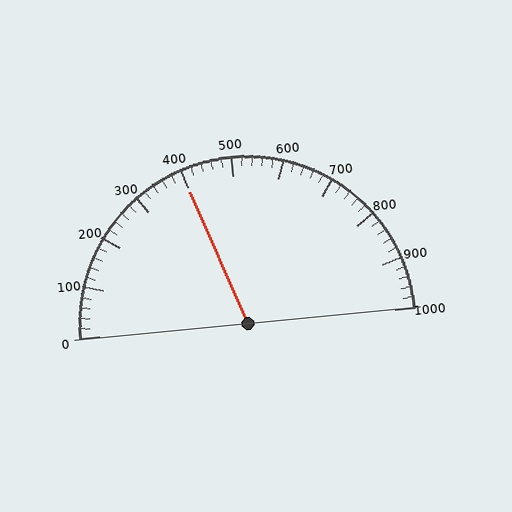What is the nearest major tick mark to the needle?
The nearest major tick mark is 400.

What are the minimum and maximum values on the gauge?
The gauge ranges from 0 to 1000.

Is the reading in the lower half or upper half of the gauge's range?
The reading is in the lower half of the range (0 to 1000).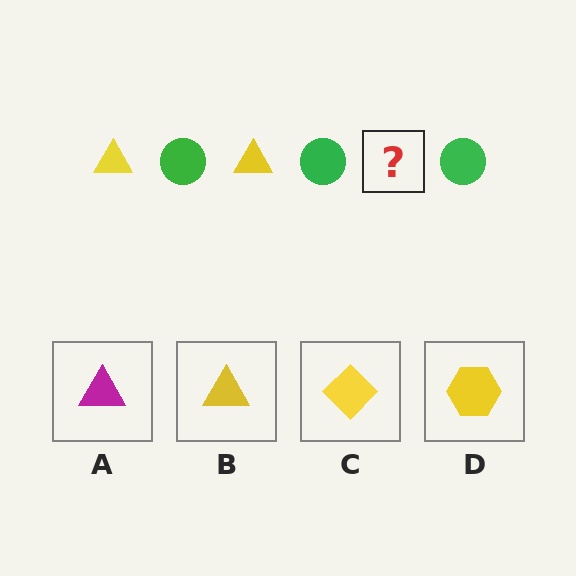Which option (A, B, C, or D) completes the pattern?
B.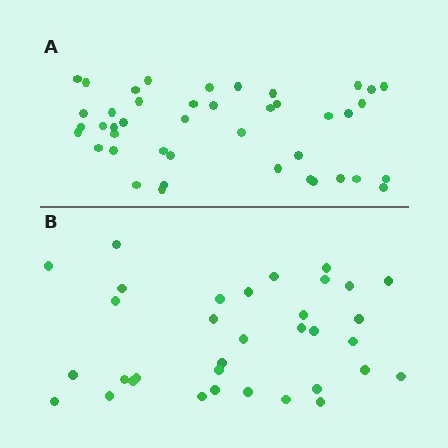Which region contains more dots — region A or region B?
Region A (the top region) has more dots.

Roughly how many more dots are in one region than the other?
Region A has roughly 8 or so more dots than region B.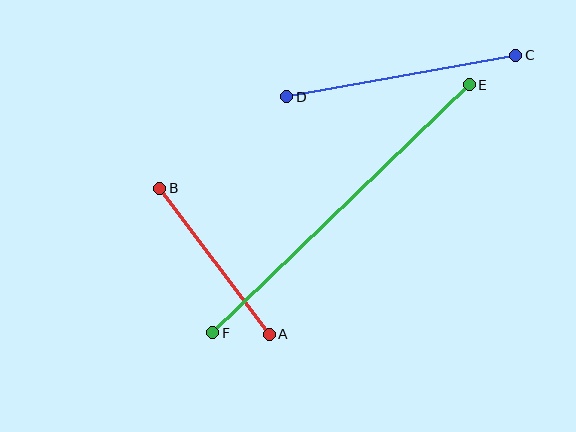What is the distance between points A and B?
The distance is approximately 182 pixels.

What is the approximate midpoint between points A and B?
The midpoint is at approximately (214, 261) pixels.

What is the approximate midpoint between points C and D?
The midpoint is at approximately (401, 76) pixels.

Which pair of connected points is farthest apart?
Points E and F are farthest apart.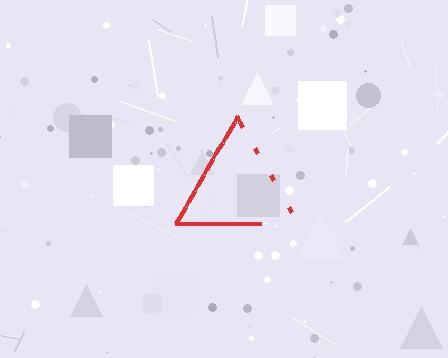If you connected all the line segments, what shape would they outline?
They would outline a triangle.